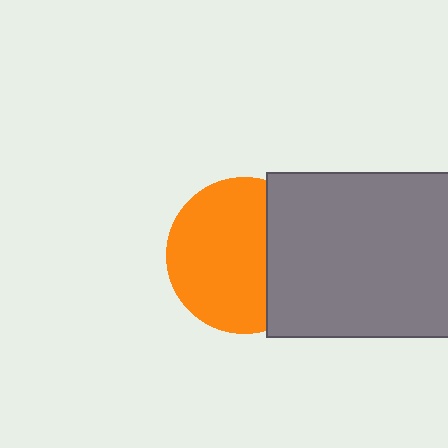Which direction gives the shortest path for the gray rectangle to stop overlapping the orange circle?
Moving right gives the shortest separation.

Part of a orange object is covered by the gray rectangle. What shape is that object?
It is a circle.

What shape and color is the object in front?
The object in front is a gray rectangle.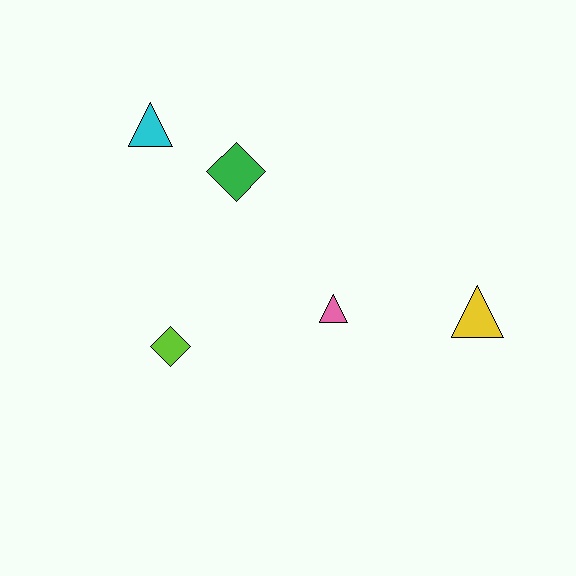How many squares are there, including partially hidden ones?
There are no squares.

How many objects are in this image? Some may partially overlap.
There are 5 objects.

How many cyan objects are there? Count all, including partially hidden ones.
There is 1 cyan object.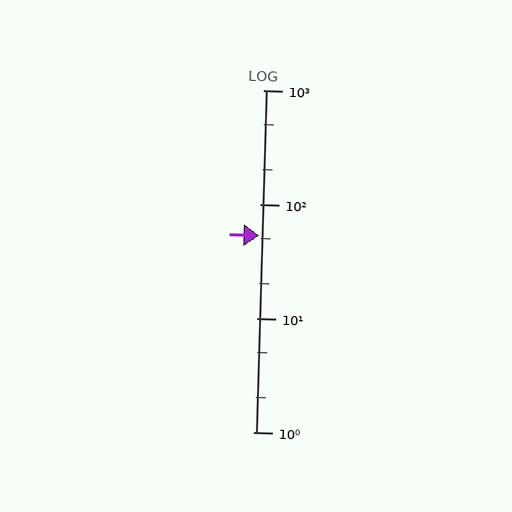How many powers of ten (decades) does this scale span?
The scale spans 3 decades, from 1 to 1000.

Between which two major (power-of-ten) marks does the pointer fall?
The pointer is between 10 and 100.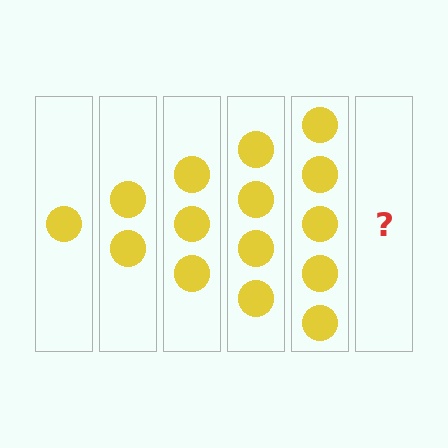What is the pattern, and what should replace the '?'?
The pattern is that each step adds one more circle. The '?' should be 6 circles.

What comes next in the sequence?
The next element should be 6 circles.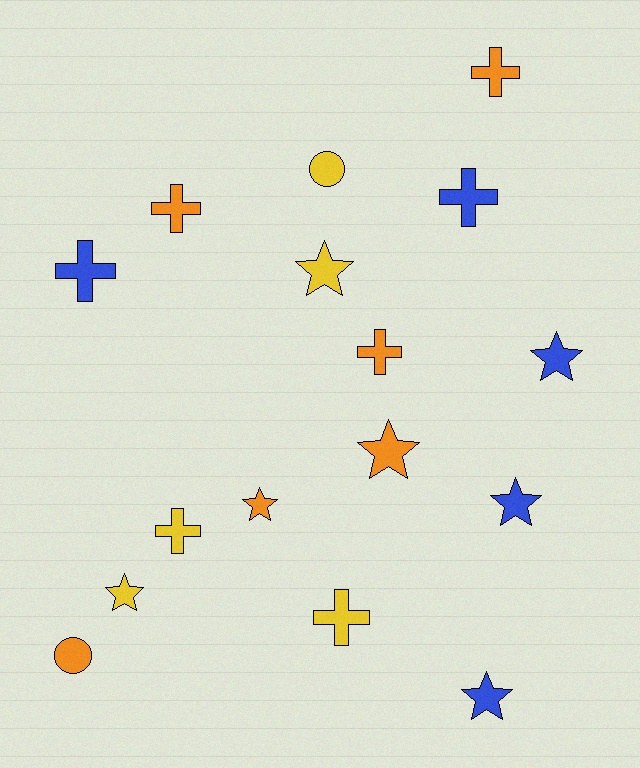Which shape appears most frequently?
Cross, with 7 objects.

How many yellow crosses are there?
There are 2 yellow crosses.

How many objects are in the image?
There are 16 objects.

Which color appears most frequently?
Orange, with 6 objects.